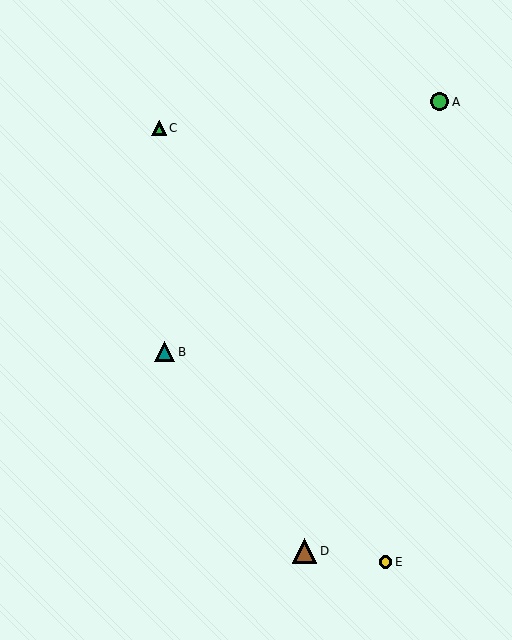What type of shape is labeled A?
Shape A is a green circle.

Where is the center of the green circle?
The center of the green circle is at (440, 102).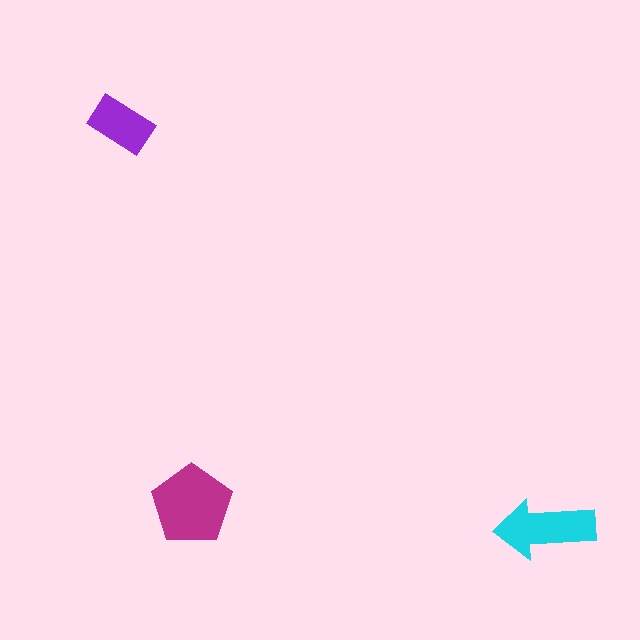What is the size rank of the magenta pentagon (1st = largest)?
1st.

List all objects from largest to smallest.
The magenta pentagon, the cyan arrow, the purple rectangle.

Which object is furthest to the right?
The cyan arrow is rightmost.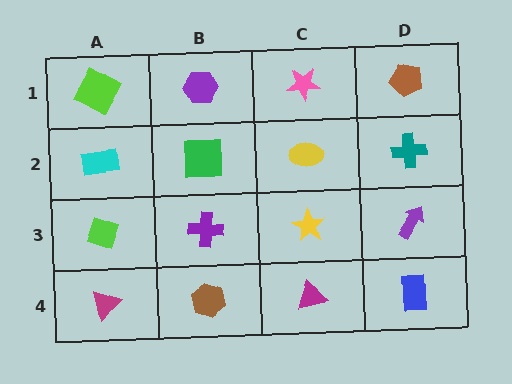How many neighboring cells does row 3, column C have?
4.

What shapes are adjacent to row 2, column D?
A brown pentagon (row 1, column D), a purple arrow (row 3, column D), a yellow ellipse (row 2, column C).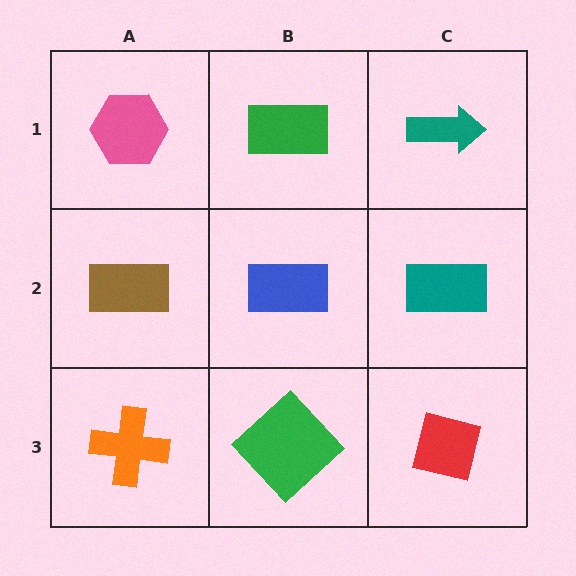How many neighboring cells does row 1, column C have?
2.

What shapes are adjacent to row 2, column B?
A green rectangle (row 1, column B), a green diamond (row 3, column B), a brown rectangle (row 2, column A), a teal rectangle (row 2, column C).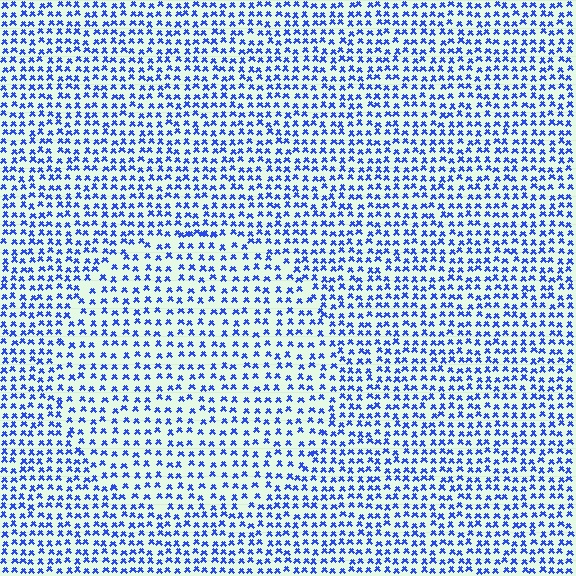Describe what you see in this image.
The image contains small blue elements arranged at two different densities. A circle-shaped region is visible where the elements are less densely packed than the surrounding area.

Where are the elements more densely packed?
The elements are more densely packed outside the circle boundary.